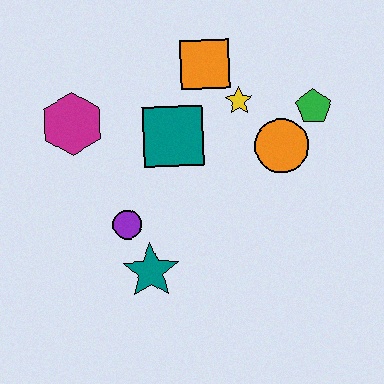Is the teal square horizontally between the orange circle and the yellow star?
No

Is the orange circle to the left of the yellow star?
No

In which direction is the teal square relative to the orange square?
The teal square is below the orange square.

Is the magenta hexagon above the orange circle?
Yes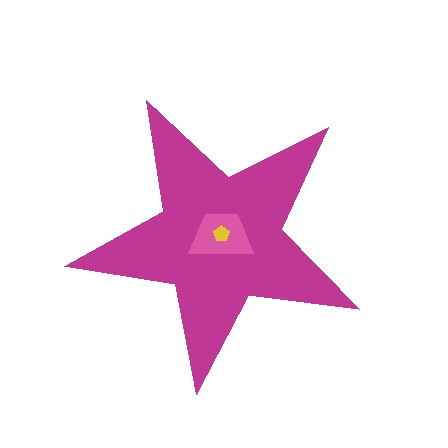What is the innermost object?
The yellow pentagon.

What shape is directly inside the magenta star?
The pink trapezoid.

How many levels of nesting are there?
3.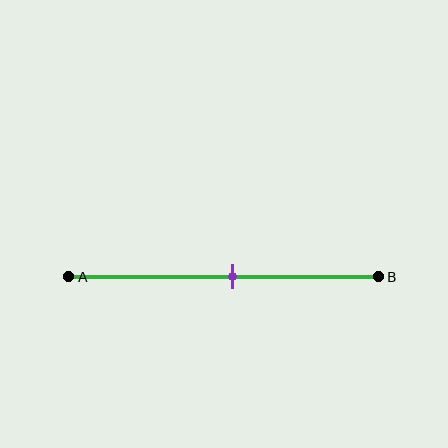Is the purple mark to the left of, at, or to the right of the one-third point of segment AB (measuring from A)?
The purple mark is to the right of the one-third point of segment AB.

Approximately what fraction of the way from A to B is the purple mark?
The purple mark is approximately 55% of the way from A to B.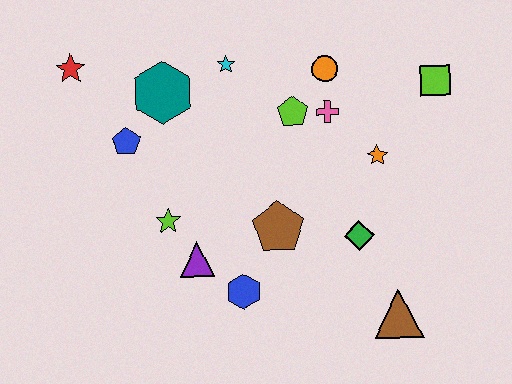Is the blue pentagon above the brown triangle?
Yes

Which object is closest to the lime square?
The orange star is closest to the lime square.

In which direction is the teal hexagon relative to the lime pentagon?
The teal hexagon is to the left of the lime pentagon.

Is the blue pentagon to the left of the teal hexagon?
Yes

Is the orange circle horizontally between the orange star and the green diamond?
No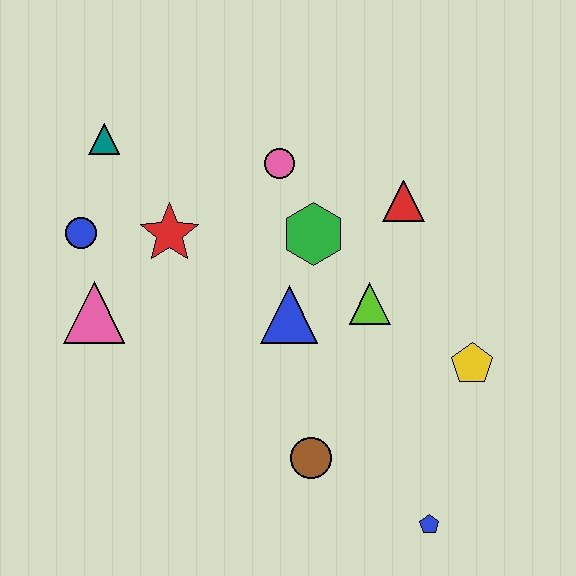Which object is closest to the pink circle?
The green hexagon is closest to the pink circle.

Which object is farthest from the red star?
The blue pentagon is farthest from the red star.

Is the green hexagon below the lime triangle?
No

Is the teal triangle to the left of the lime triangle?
Yes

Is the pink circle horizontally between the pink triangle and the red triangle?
Yes